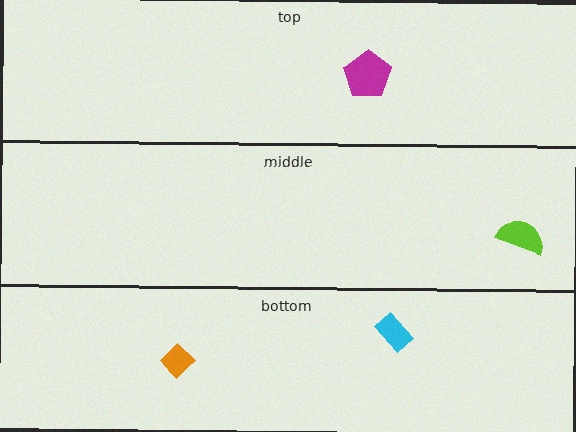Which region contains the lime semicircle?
The middle region.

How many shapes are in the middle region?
1.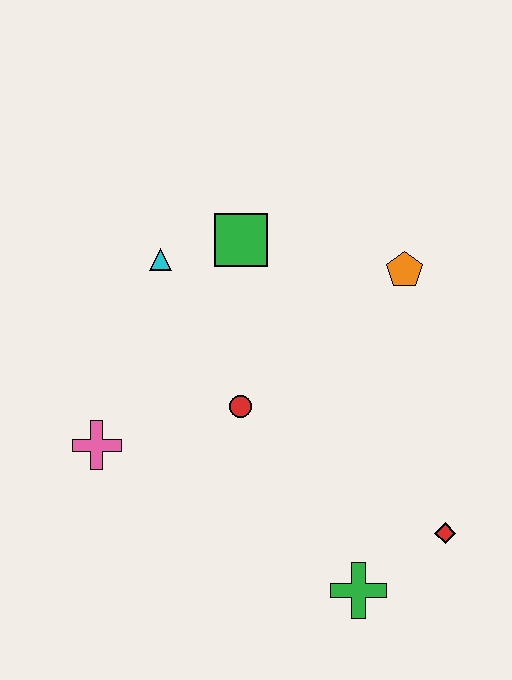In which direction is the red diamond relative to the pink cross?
The red diamond is to the right of the pink cross.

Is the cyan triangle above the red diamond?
Yes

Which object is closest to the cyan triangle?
The green square is closest to the cyan triangle.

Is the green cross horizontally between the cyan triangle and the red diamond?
Yes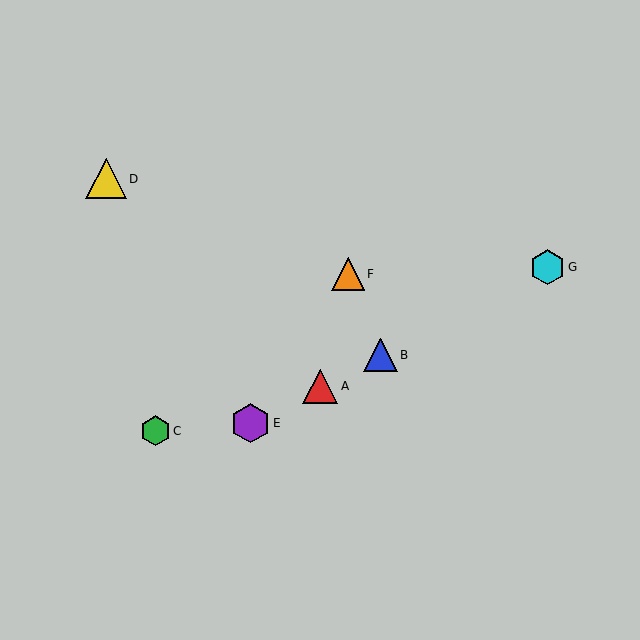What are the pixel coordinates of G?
Object G is at (548, 267).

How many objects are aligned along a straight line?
4 objects (A, B, E, G) are aligned along a straight line.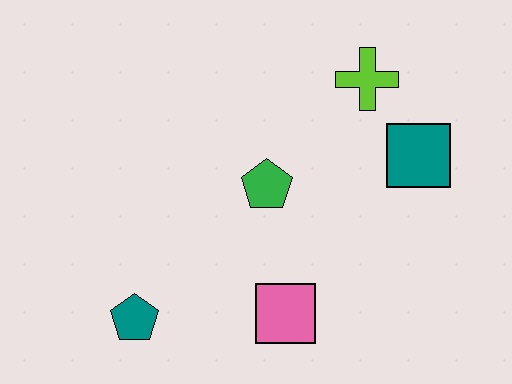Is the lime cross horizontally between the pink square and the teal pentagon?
No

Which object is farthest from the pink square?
The lime cross is farthest from the pink square.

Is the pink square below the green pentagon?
Yes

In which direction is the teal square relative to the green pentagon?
The teal square is to the right of the green pentagon.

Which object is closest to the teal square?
The lime cross is closest to the teal square.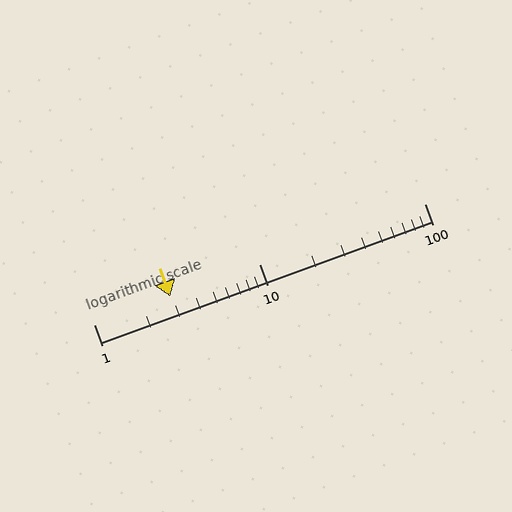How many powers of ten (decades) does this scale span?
The scale spans 2 decades, from 1 to 100.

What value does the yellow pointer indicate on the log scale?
The pointer indicates approximately 2.9.